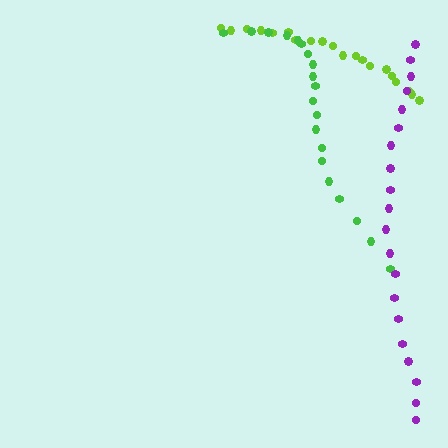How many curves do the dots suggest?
There are 3 distinct paths.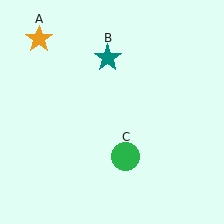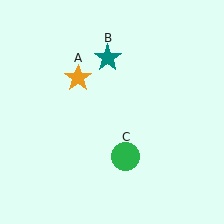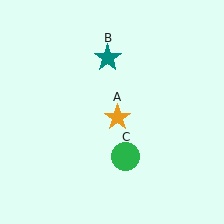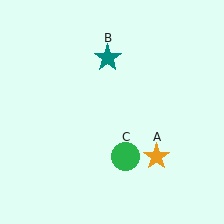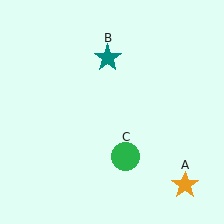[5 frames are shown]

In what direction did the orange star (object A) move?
The orange star (object A) moved down and to the right.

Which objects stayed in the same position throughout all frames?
Teal star (object B) and green circle (object C) remained stationary.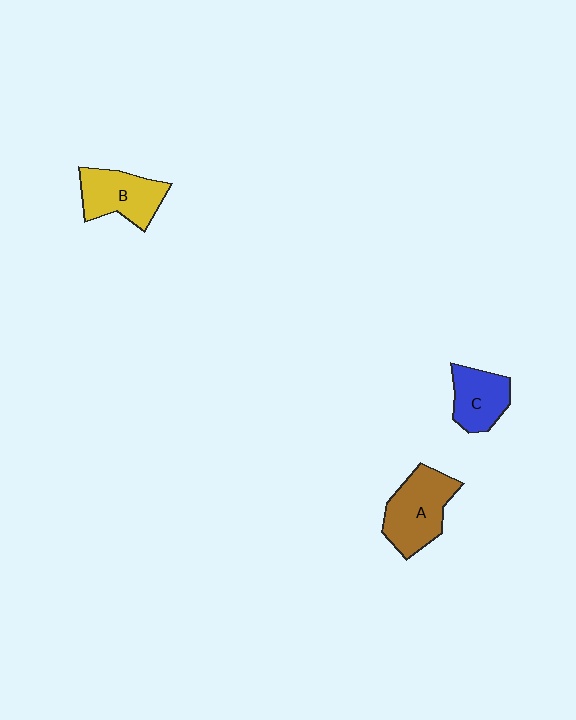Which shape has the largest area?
Shape A (brown).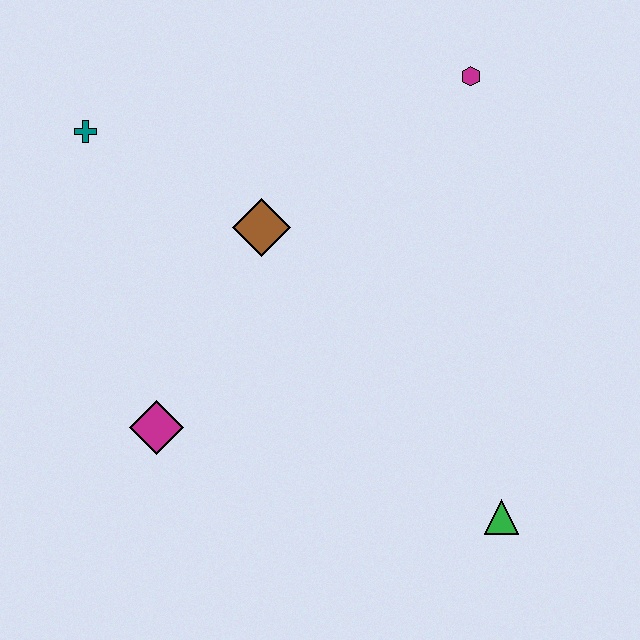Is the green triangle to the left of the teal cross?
No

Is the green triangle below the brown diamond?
Yes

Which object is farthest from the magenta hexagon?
The magenta diamond is farthest from the magenta hexagon.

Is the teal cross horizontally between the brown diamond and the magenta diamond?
No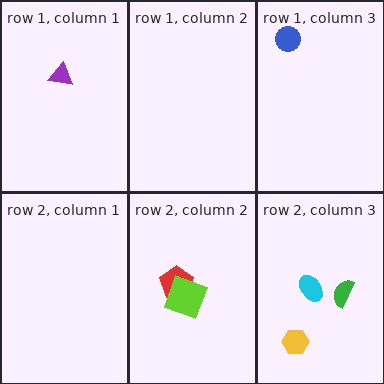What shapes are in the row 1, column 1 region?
The purple triangle.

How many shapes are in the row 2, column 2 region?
2.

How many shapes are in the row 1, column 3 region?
1.